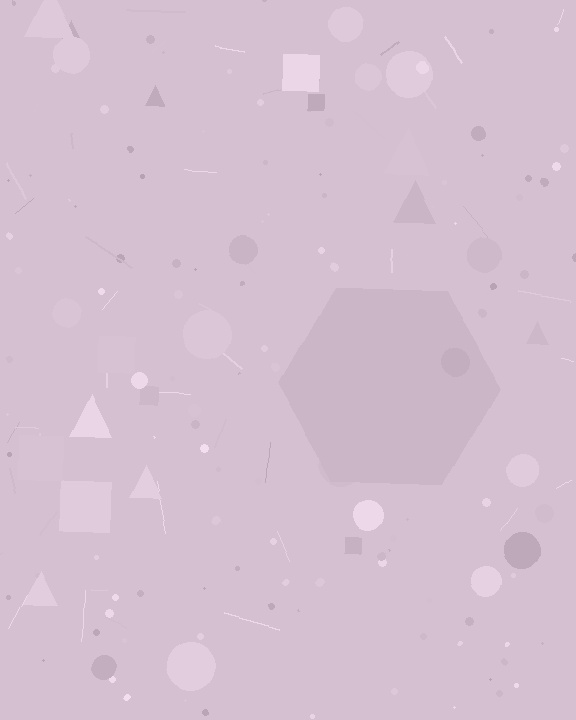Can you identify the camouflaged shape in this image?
The camouflaged shape is a hexagon.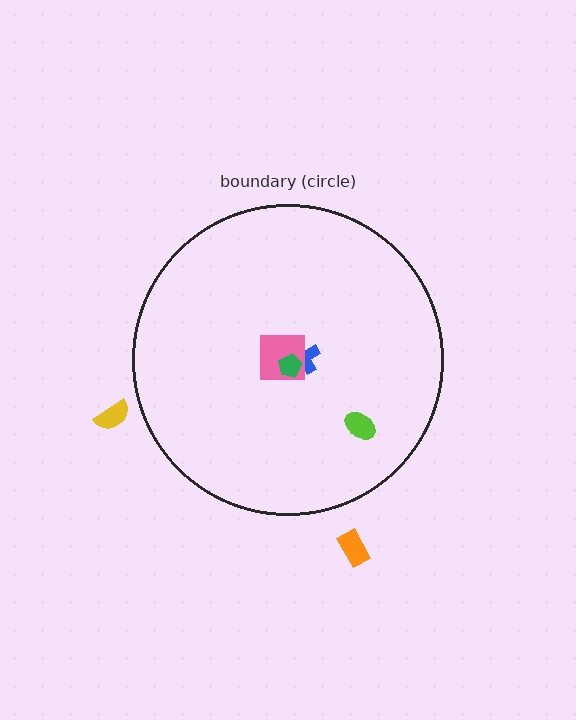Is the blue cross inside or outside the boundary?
Inside.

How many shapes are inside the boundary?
4 inside, 2 outside.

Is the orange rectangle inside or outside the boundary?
Outside.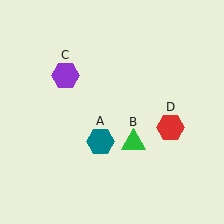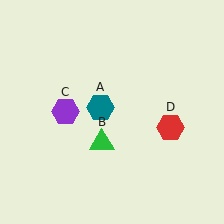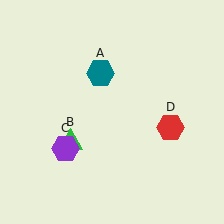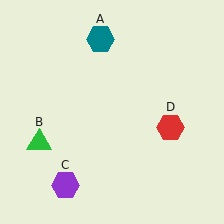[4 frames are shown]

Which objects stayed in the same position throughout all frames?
Red hexagon (object D) remained stationary.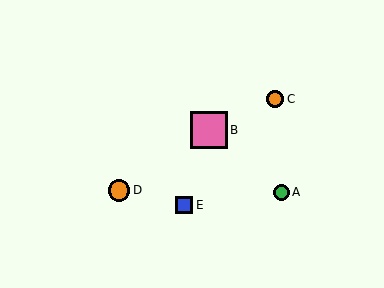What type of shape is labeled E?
Shape E is a blue square.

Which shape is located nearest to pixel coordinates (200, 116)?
The pink square (labeled B) at (209, 130) is nearest to that location.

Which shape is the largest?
The pink square (labeled B) is the largest.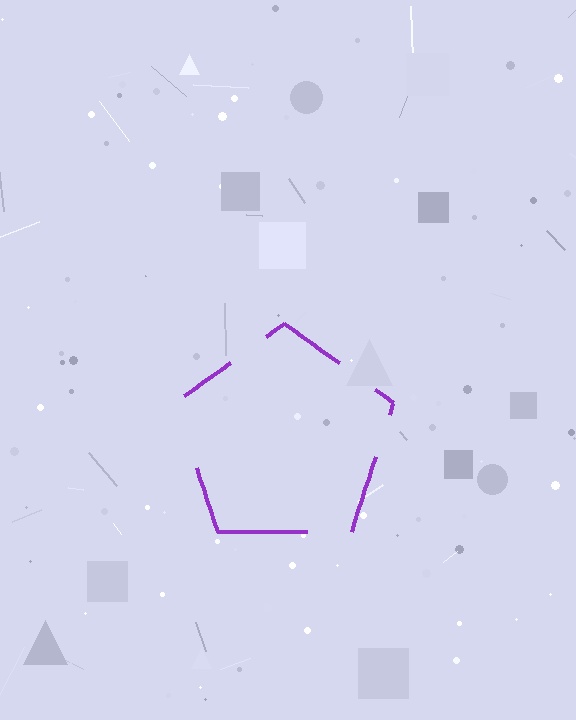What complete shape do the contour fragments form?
The contour fragments form a pentagon.